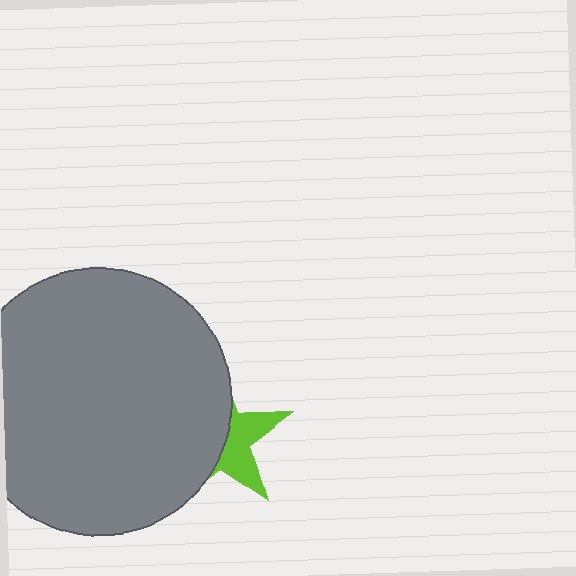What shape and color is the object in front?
The object in front is a gray circle.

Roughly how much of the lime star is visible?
A small part of it is visible (roughly 39%).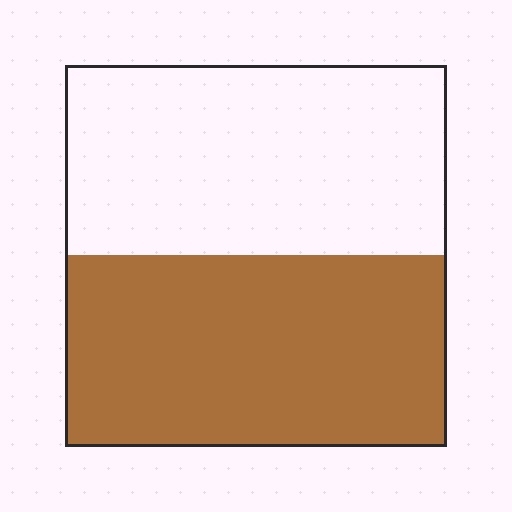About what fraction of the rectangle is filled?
About one half (1/2).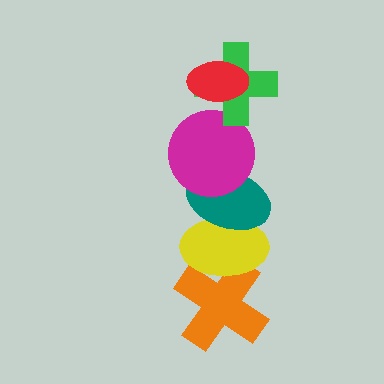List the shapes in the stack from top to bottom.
From top to bottom: the red ellipse, the green cross, the magenta circle, the teal ellipse, the yellow ellipse, the orange cross.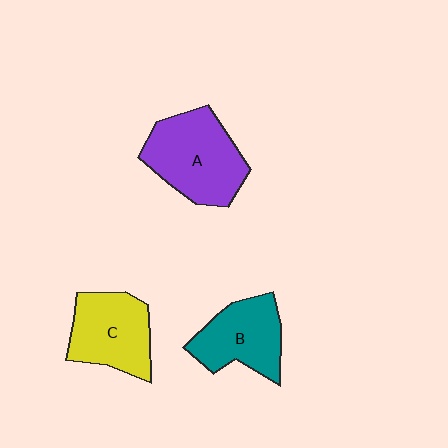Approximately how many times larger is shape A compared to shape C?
Approximately 1.2 times.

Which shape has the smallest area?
Shape B (teal).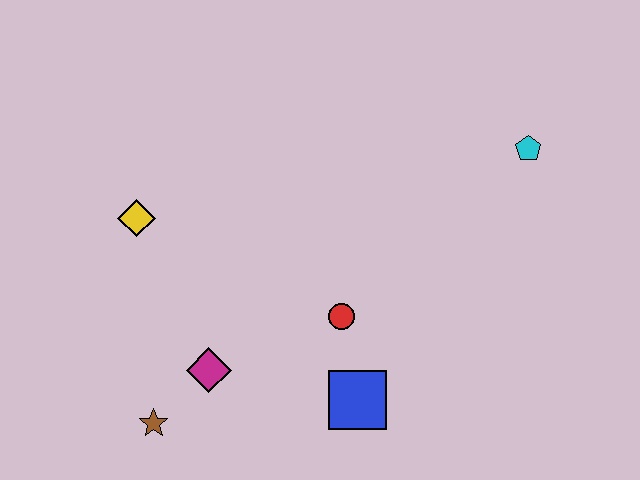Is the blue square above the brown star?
Yes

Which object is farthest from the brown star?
The cyan pentagon is farthest from the brown star.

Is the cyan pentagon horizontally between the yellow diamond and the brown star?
No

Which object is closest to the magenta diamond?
The brown star is closest to the magenta diamond.